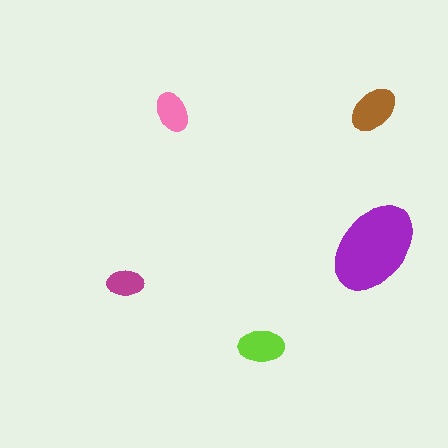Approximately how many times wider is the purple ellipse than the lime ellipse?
About 2 times wider.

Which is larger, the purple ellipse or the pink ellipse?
The purple one.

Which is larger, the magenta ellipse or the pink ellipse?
The pink one.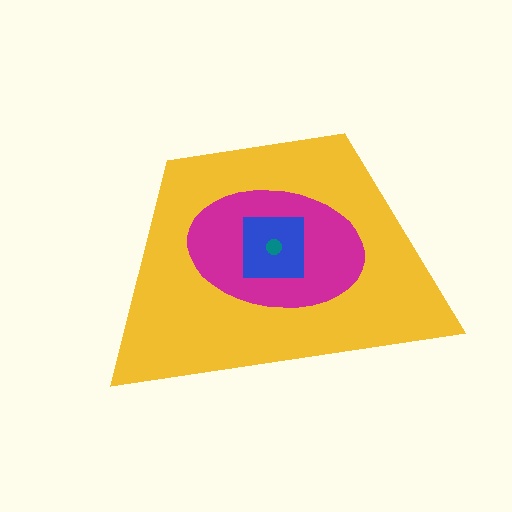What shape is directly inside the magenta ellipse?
The blue square.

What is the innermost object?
The teal circle.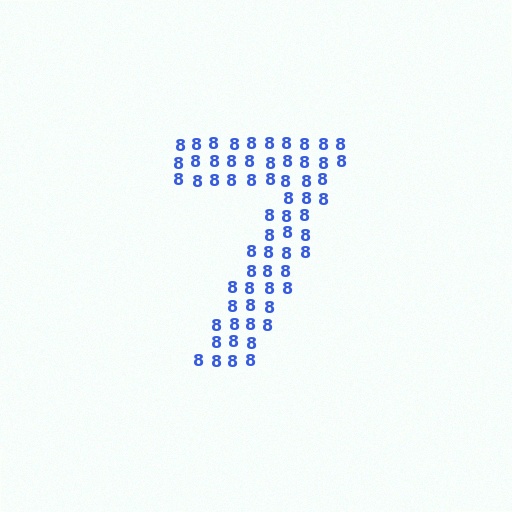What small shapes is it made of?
It is made of small digit 8's.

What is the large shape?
The large shape is the digit 7.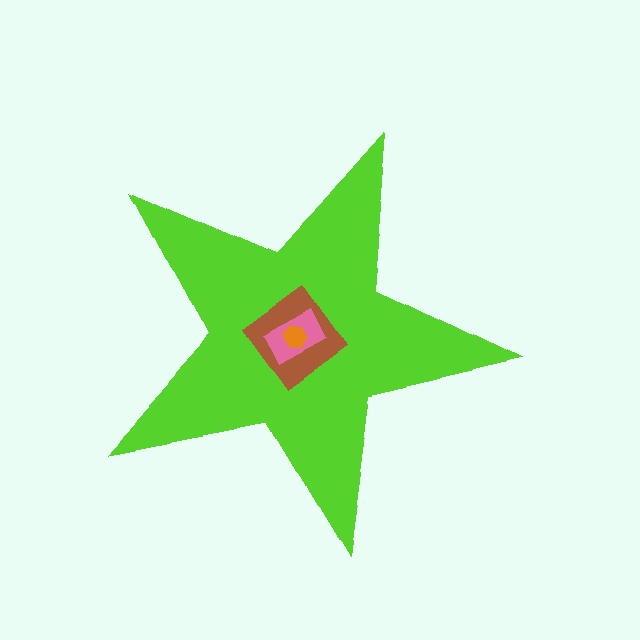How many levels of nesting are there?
4.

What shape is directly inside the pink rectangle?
The orange hexagon.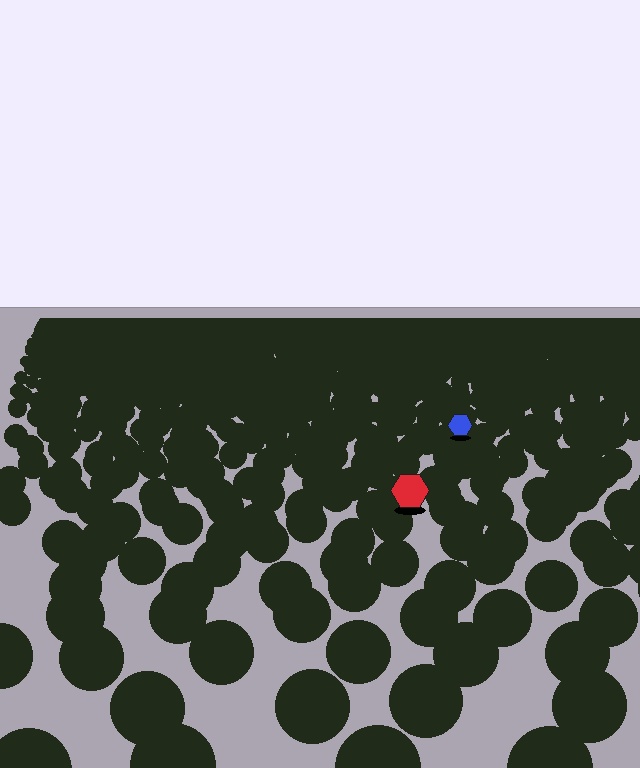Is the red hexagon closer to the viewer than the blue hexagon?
Yes. The red hexagon is closer — you can tell from the texture gradient: the ground texture is coarser near it.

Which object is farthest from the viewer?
The blue hexagon is farthest from the viewer. It appears smaller and the ground texture around it is denser.